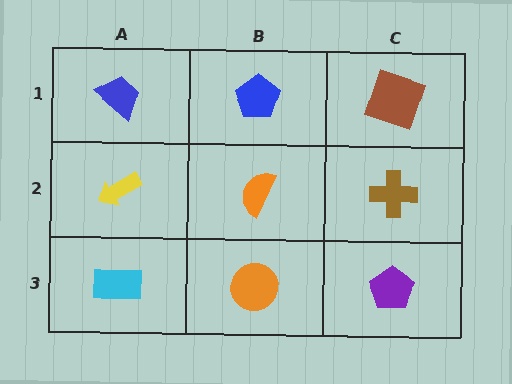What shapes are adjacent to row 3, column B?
An orange semicircle (row 2, column B), a cyan rectangle (row 3, column A), a purple pentagon (row 3, column C).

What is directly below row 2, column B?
An orange circle.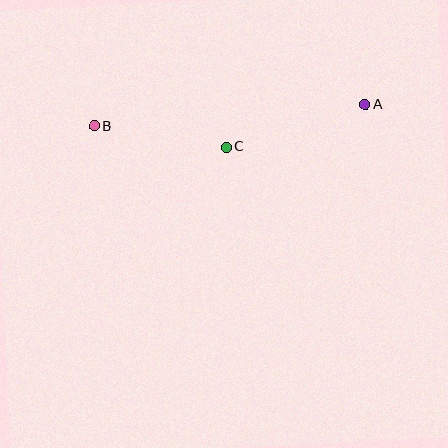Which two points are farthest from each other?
Points A and B are farthest from each other.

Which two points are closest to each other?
Points B and C are closest to each other.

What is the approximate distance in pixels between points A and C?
The distance between A and C is approximately 145 pixels.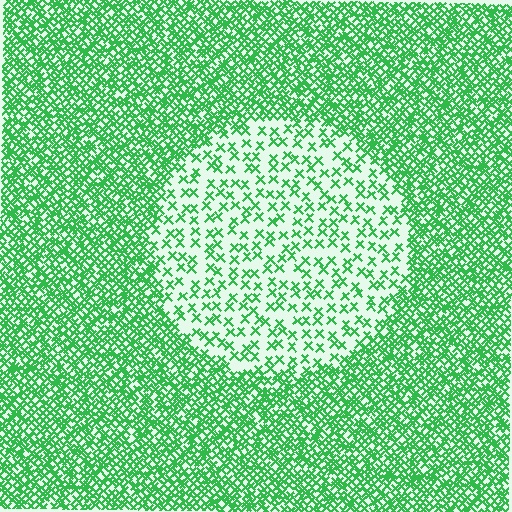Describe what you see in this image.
The image contains small green elements arranged at two different densities. A circle-shaped region is visible where the elements are less densely packed than the surrounding area.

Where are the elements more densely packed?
The elements are more densely packed outside the circle boundary.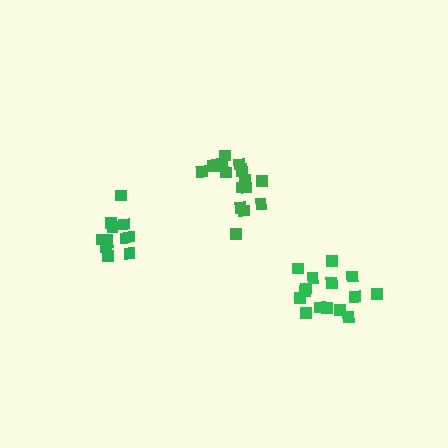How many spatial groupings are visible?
There are 3 spatial groupings.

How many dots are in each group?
Group 1: 12 dots, Group 2: 15 dots, Group 3: 17 dots (44 total).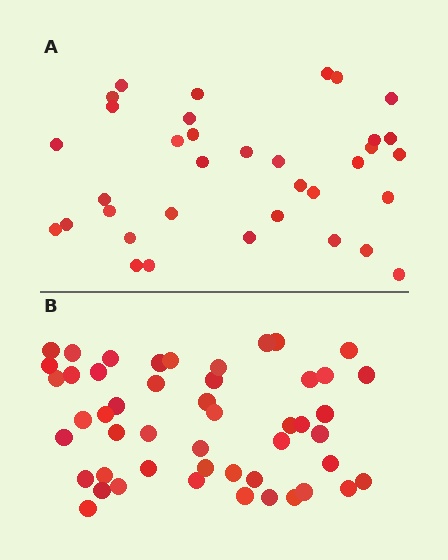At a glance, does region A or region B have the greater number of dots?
Region B (the bottom region) has more dots.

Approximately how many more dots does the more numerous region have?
Region B has approximately 15 more dots than region A.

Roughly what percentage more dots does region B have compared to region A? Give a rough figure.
About 40% more.